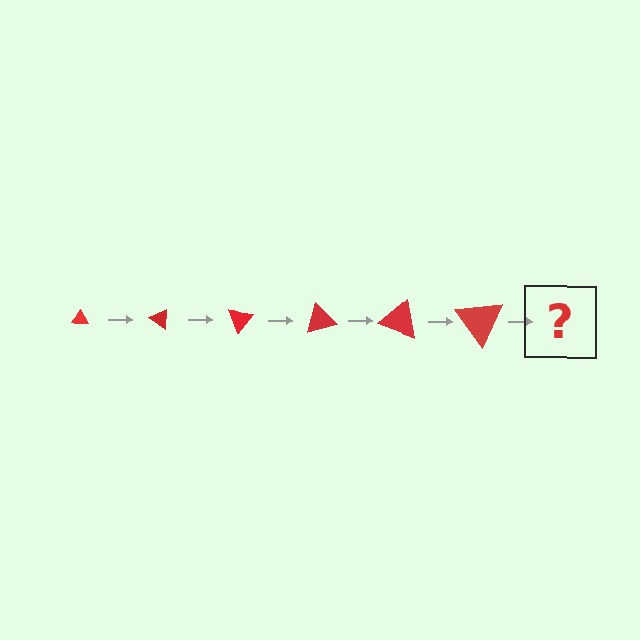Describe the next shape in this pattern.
It should be a triangle, larger than the previous one and rotated 210 degrees from the start.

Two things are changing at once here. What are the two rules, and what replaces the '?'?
The two rules are that the triangle grows larger each step and it rotates 35 degrees each step. The '?' should be a triangle, larger than the previous one and rotated 210 degrees from the start.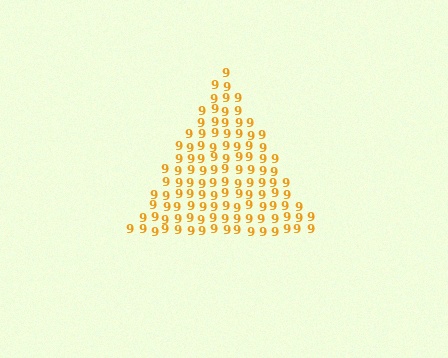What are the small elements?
The small elements are digit 9's.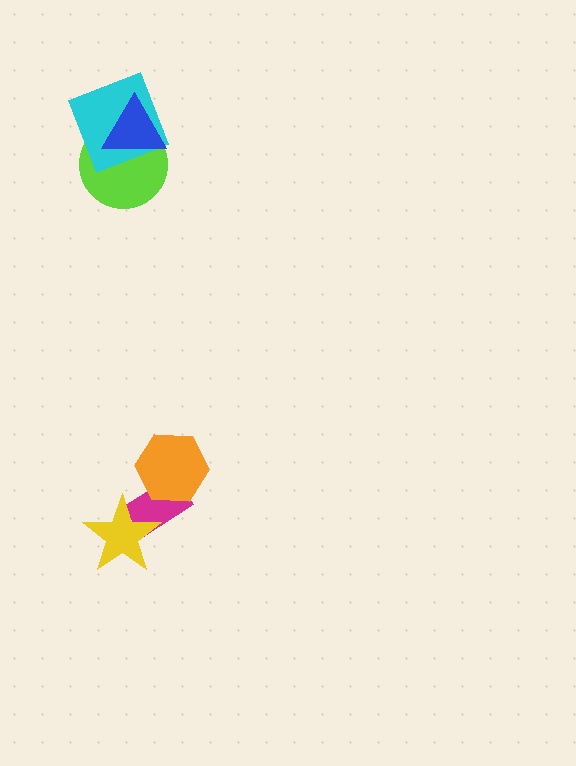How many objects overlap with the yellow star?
1 object overlaps with the yellow star.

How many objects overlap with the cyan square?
2 objects overlap with the cyan square.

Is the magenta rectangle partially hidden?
Yes, it is partially covered by another shape.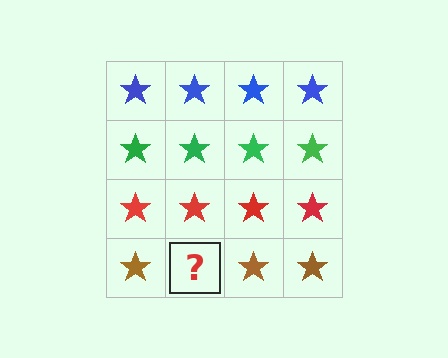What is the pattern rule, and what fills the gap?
The rule is that each row has a consistent color. The gap should be filled with a brown star.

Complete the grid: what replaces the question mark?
The question mark should be replaced with a brown star.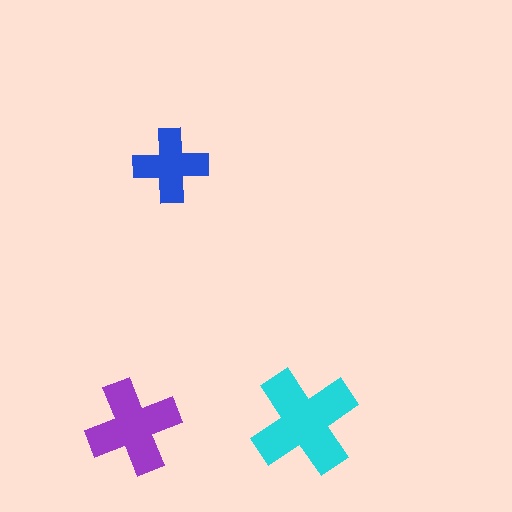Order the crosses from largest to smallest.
the cyan one, the purple one, the blue one.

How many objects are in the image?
There are 3 objects in the image.